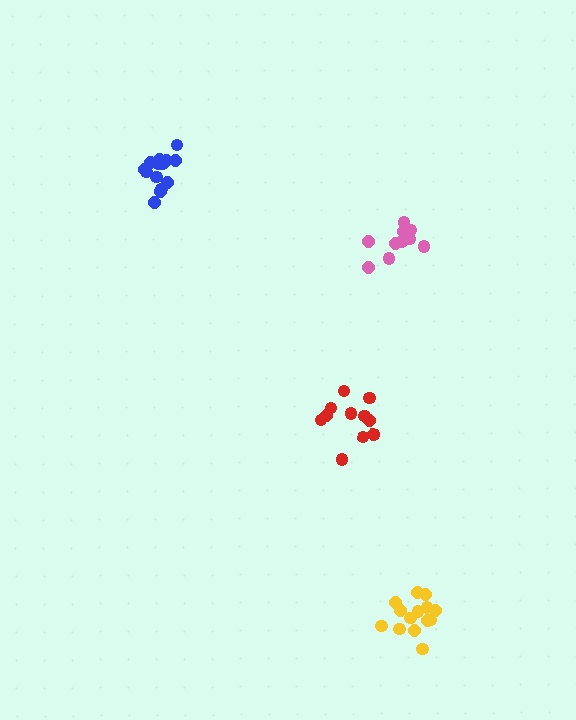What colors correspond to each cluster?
The clusters are colored: pink, yellow, blue, red.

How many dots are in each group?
Group 1: 11 dots, Group 2: 14 dots, Group 3: 14 dots, Group 4: 12 dots (51 total).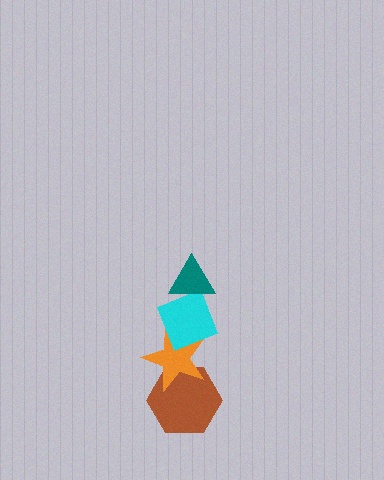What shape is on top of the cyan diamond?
The teal triangle is on top of the cyan diamond.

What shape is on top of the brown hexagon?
The orange star is on top of the brown hexagon.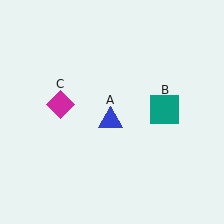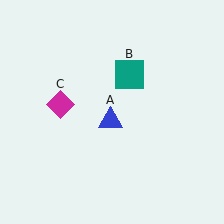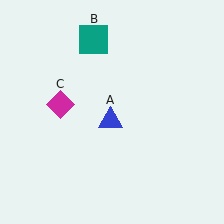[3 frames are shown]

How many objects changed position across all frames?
1 object changed position: teal square (object B).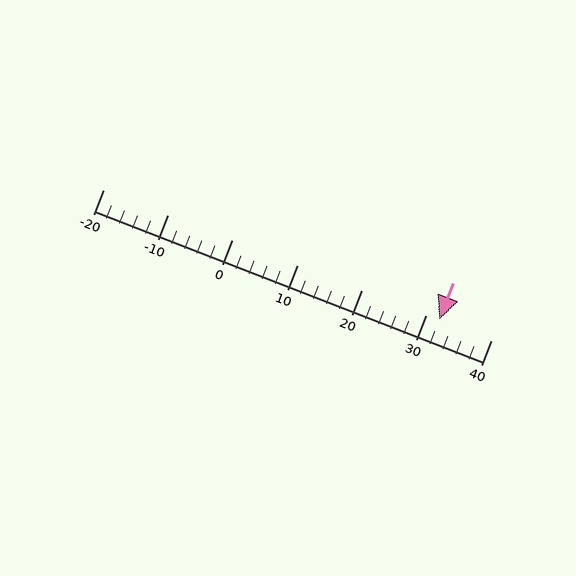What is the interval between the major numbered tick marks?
The major tick marks are spaced 10 units apart.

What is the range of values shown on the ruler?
The ruler shows values from -20 to 40.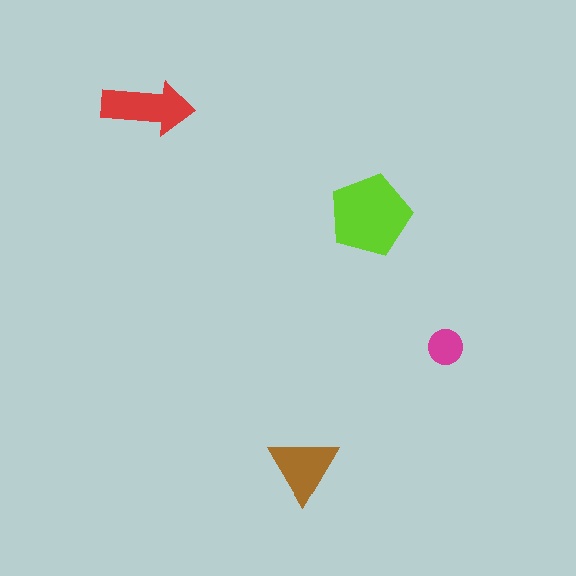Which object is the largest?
The lime pentagon.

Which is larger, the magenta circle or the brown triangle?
The brown triangle.